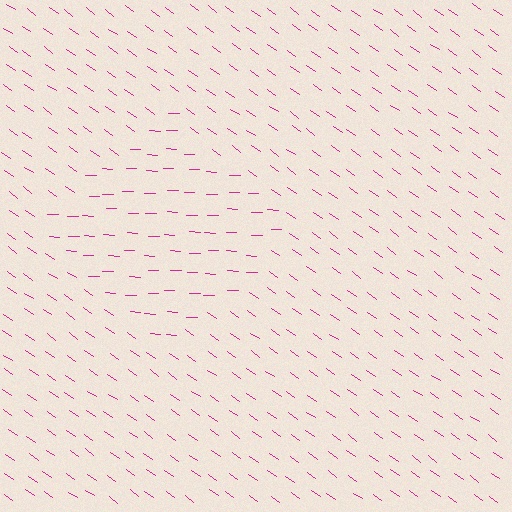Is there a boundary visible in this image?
Yes, there is a texture boundary formed by a change in line orientation.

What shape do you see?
I see a diamond.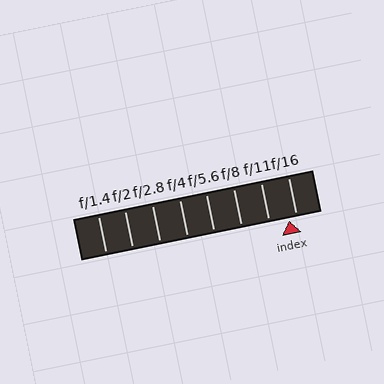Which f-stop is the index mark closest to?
The index mark is closest to f/16.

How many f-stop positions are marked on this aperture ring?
There are 8 f-stop positions marked.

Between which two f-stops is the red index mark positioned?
The index mark is between f/11 and f/16.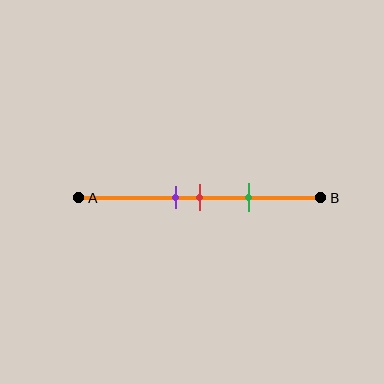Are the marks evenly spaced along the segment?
Yes, the marks are approximately evenly spaced.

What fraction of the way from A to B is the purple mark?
The purple mark is approximately 40% (0.4) of the way from A to B.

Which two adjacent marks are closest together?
The purple and red marks are the closest adjacent pair.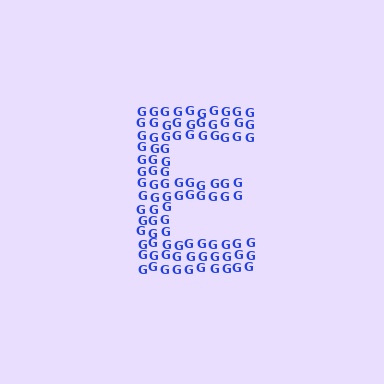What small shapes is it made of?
It is made of small letter G's.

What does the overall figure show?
The overall figure shows the letter E.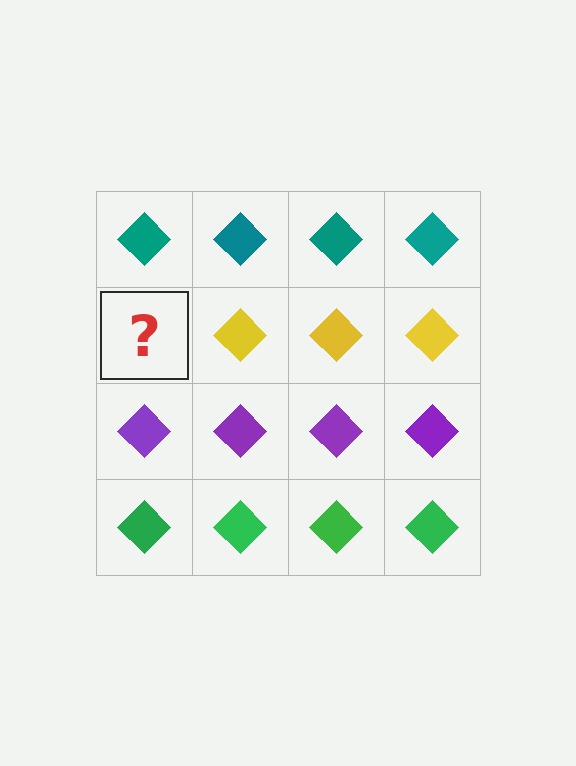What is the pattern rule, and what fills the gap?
The rule is that each row has a consistent color. The gap should be filled with a yellow diamond.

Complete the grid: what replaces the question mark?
The question mark should be replaced with a yellow diamond.